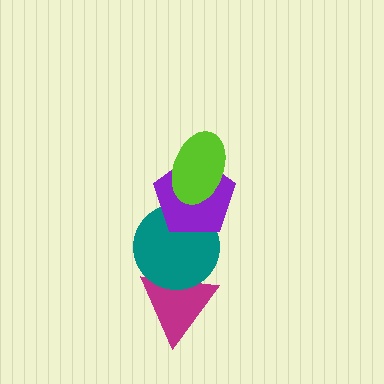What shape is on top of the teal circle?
The purple pentagon is on top of the teal circle.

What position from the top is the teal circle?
The teal circle is 3rd from the top.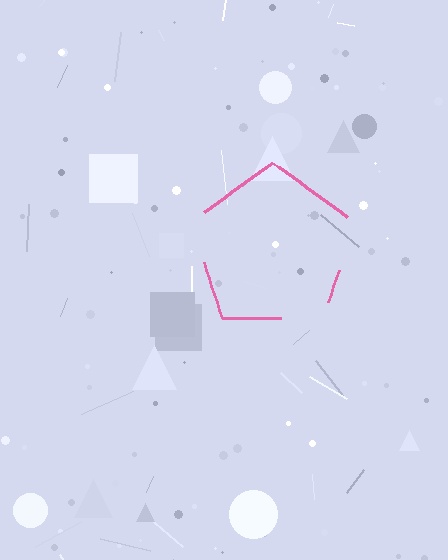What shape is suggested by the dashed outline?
The dashed outline suggests a pentagon.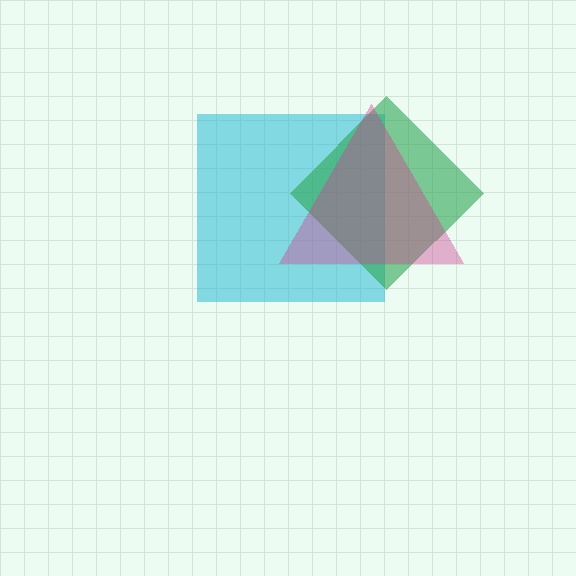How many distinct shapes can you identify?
There are 3 distinct shapes: a cyan square, a green diamond, a magenta triangle.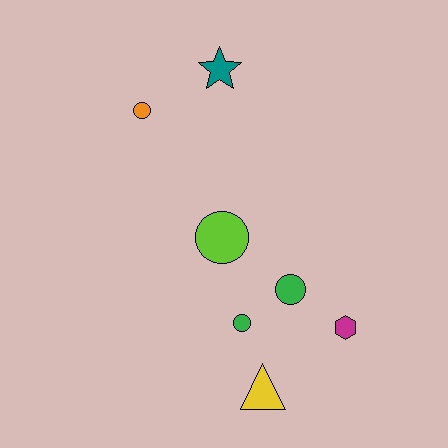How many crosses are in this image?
There are no crosses.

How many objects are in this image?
There are 7 objects.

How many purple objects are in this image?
There are no purple objects.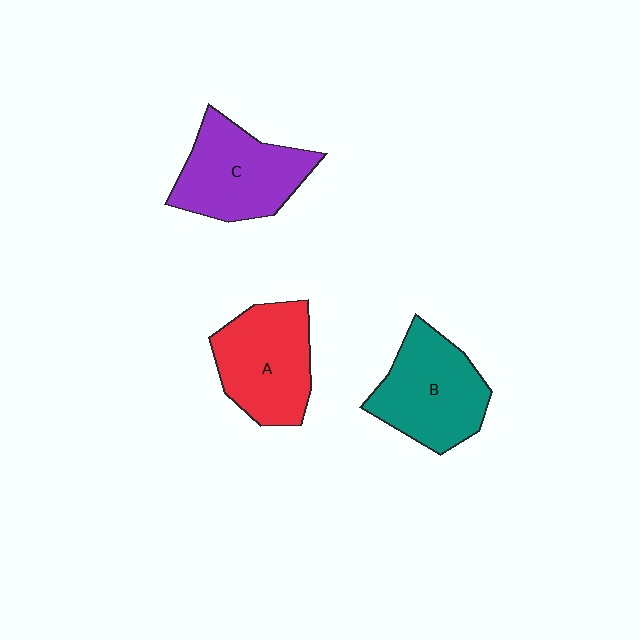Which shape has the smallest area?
Shape A (red).